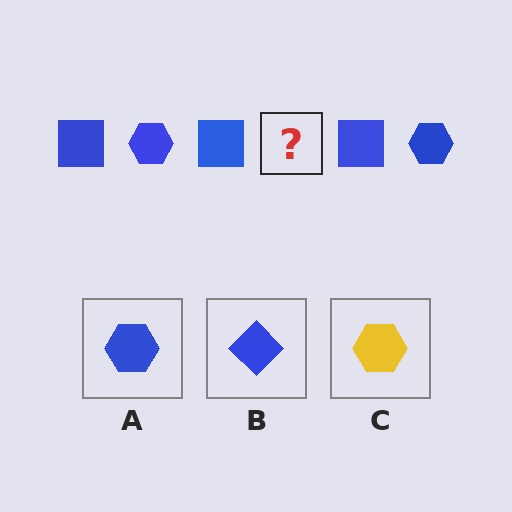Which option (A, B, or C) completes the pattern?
A.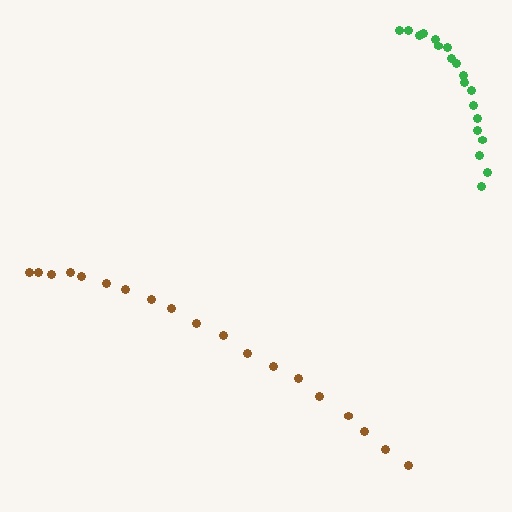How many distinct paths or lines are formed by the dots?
There are 2 distinct paths.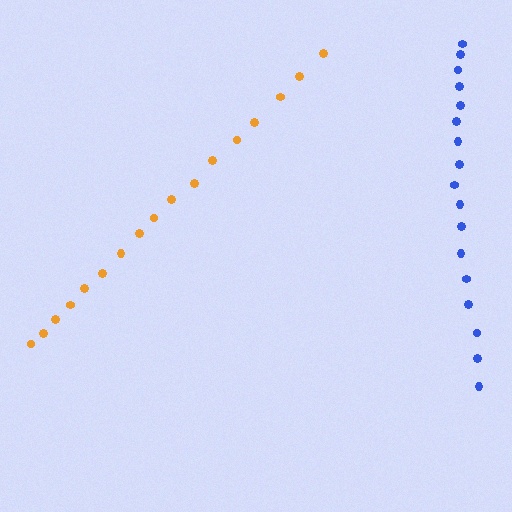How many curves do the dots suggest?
There are 2 distinct paths.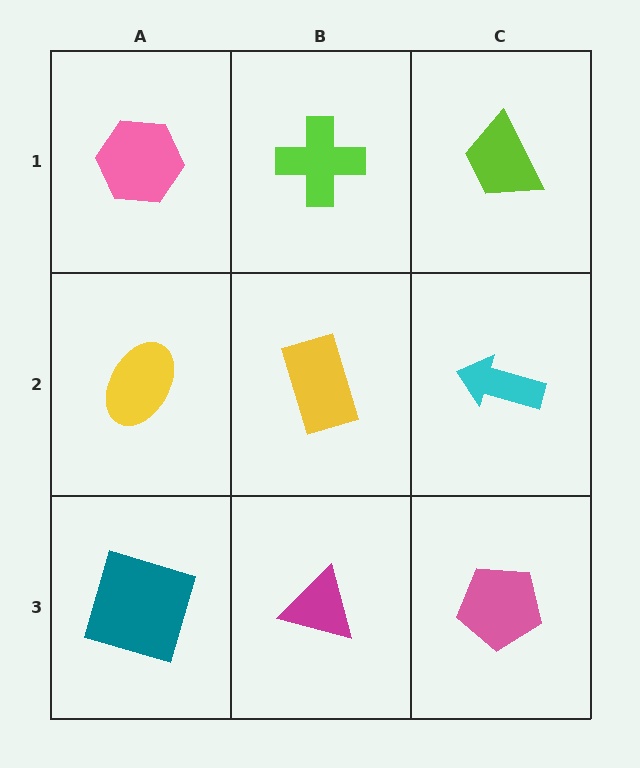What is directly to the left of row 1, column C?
A lime cross.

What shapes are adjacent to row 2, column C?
A lime trapezoid (row 1, column C), a pink pentagon (row 3, column C), a yellow rectangle (row 2, column B).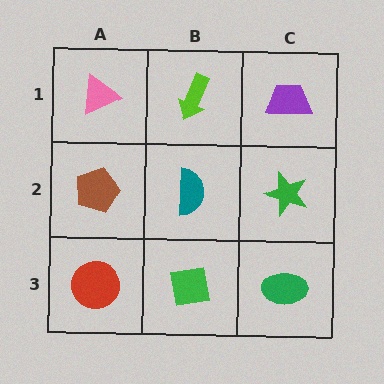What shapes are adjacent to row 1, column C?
A green star (row 2, column C), a lime arrow (row 1, column B).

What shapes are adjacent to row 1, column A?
A brown pentagon (row 2, column A), a lime arrow (row 1, column B).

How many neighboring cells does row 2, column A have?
3.